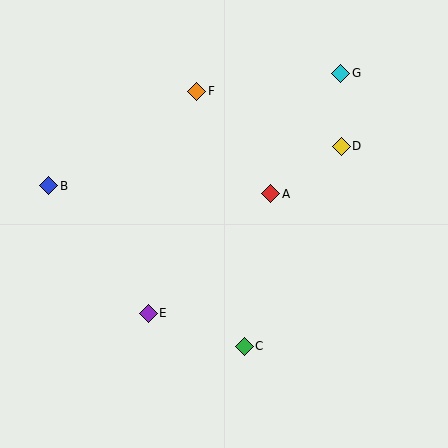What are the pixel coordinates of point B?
Point B is at (49, 186).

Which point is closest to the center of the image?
Point A at (271, 194) is closest to the center.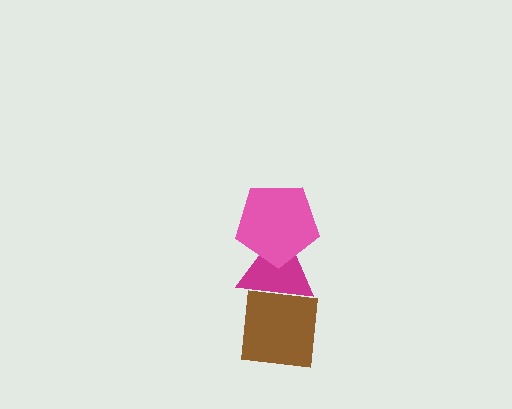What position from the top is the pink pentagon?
The pink pentagon is 1st from the top.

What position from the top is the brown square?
The brown square is 3rd from the top.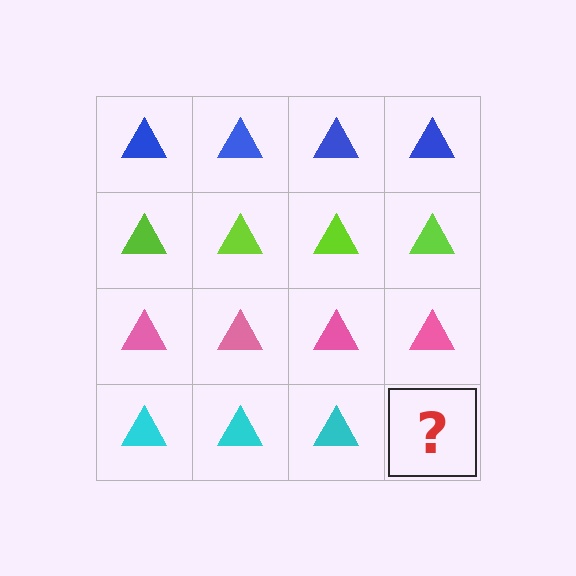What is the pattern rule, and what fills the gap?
The rule is that each row has a consistent color. The gap should be filled with a cyan triangle.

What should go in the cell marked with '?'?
The missing cell should contain a cyan triangle.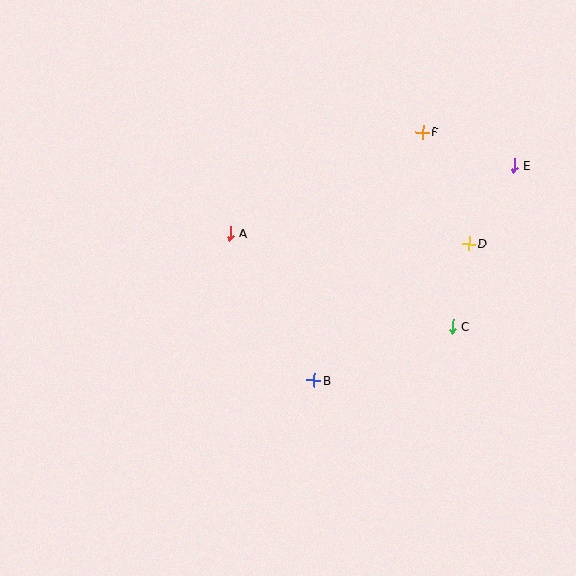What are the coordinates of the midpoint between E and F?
The midpoint between E and F is at (468, 149).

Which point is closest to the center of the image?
Point A at (230, 233) is closest to the center.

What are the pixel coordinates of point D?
Point D is at (469, 244).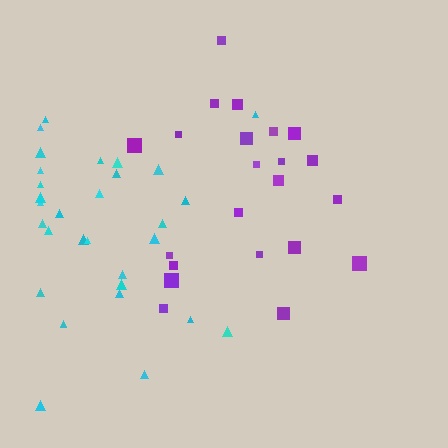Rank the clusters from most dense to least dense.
cyan, purple.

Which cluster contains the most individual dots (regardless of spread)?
Cyan (31).